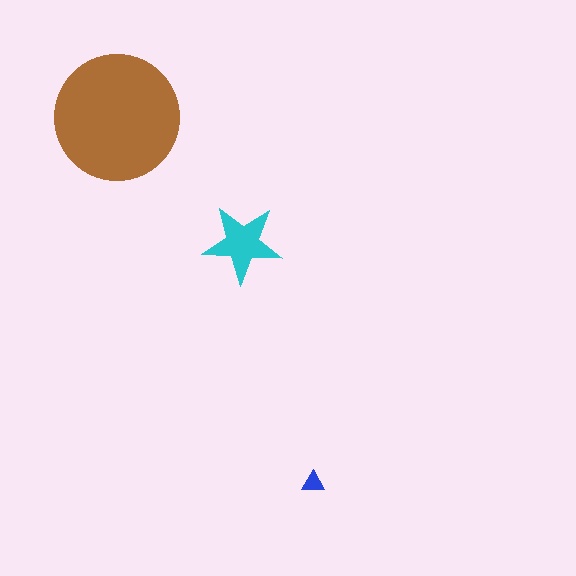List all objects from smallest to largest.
The blue triangle, the cyan star, the brown circle.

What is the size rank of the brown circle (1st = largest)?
1st.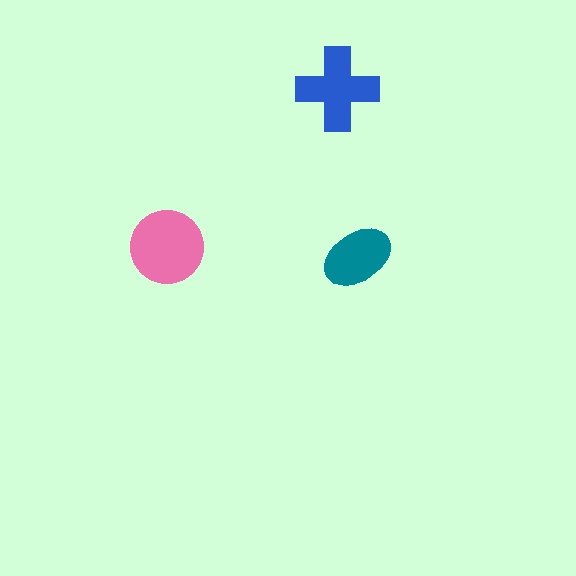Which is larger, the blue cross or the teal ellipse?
The blue cross.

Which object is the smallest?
The teal ellipse.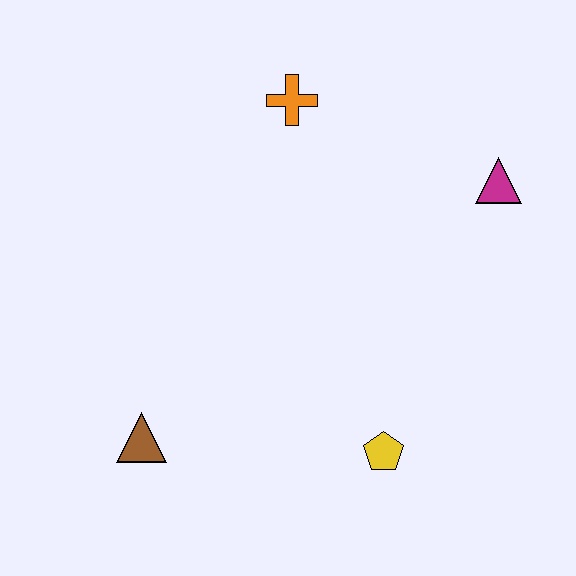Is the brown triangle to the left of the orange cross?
Yes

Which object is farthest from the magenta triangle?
The brown triangle is farthest from the magenta triangle.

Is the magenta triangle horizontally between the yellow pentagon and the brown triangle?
No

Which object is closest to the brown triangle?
The yellow pentagon is closest to the brown triangle.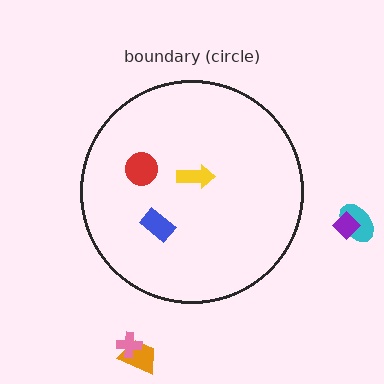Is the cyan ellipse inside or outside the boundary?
Outside.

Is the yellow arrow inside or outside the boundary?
Inside.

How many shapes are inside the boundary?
3 inside, 4 outside.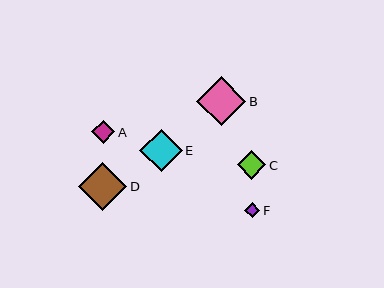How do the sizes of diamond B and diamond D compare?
Diamond B and diamond D are approximately the same size.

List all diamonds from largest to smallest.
From largest to smallest: B, D, E, C, A, F.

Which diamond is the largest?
Diamond B is the largest with a size of approximately 49 pixels.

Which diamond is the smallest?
Diamond F is the smallest with a size of approximately 15 pixels.